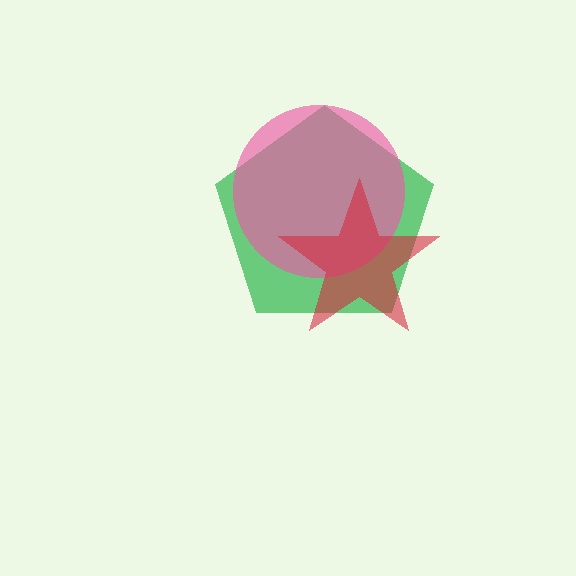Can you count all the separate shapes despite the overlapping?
Yes, there are 3 separate shapes.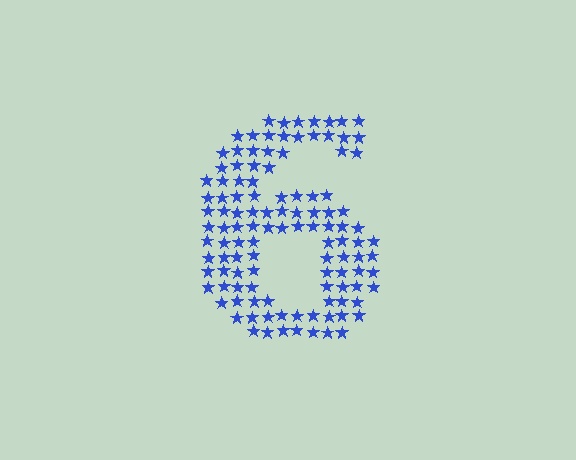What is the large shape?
The large shape is the digit 6.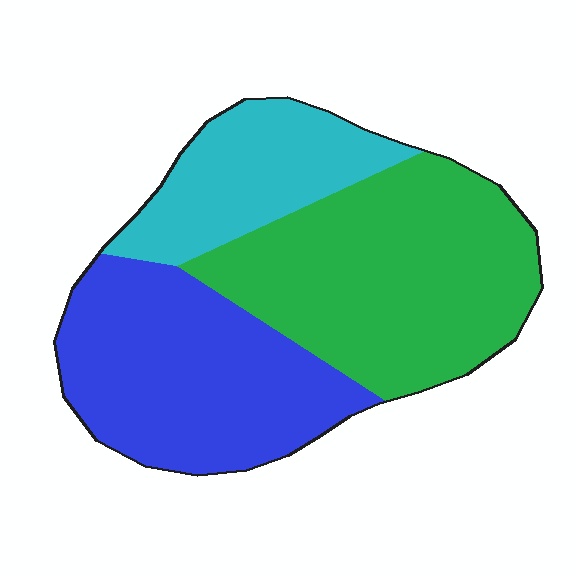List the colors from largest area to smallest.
From largest to smallest: green, blue, cyan.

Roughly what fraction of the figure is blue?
Blue covers 36% of the figure.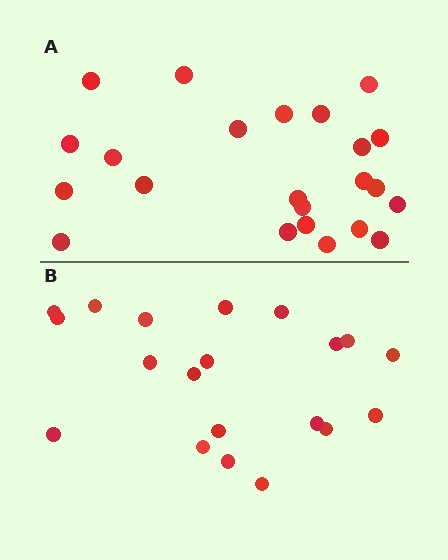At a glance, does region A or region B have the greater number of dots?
Region A (the top region) has more dots.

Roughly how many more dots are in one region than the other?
Region A has just a few more — roughly 2 or 3 more dots than region B.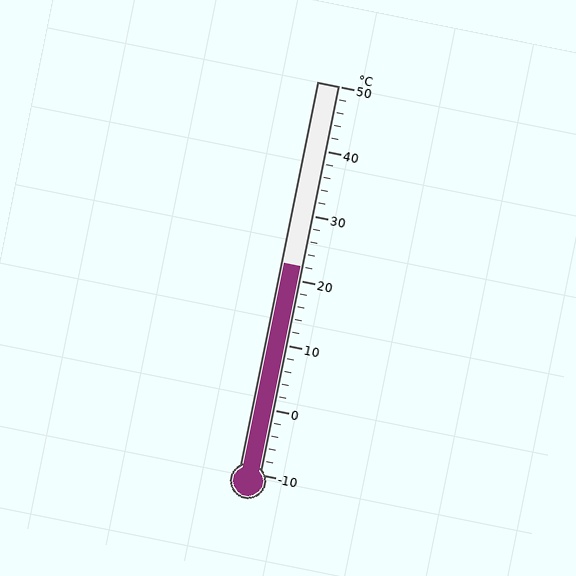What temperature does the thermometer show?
The thermometer shows approximately 22°C.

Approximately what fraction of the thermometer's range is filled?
The thermometer is filled to approximately 55% of its range.